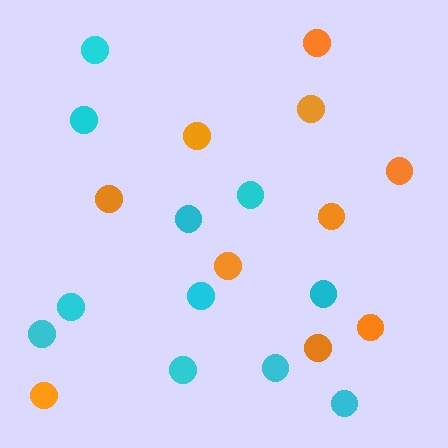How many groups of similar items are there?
There are 2 groups: one group of cyan circles (11) and one group of orange circles (10).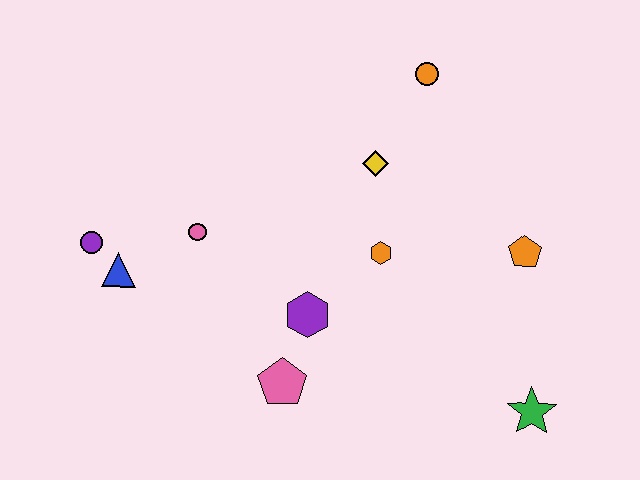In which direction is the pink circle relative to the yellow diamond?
The pink circle is to the left of the yellow diamond.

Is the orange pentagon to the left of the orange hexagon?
No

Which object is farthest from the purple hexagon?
The orange circle is farthest from the purple hexagon.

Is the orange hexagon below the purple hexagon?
No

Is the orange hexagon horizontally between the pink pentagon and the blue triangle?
No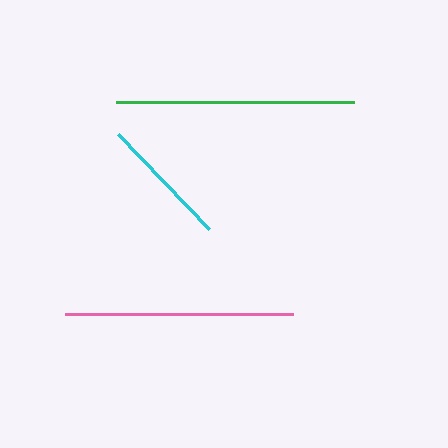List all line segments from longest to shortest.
From longest to shortest: green, pink, cyan.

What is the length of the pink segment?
The pink segment is approximately 228 pixels long.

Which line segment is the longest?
The green line is the longest at approximately 238 pixels.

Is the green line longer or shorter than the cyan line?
The green line is longer than the cyan line.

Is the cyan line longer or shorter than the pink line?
The pink line is longer than the cyan line.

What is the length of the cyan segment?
The cyan segment is approximately 132 pixels long.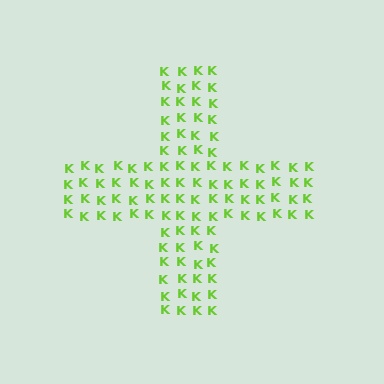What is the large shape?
The large shape is a cross.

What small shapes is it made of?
It is made of small letter K's.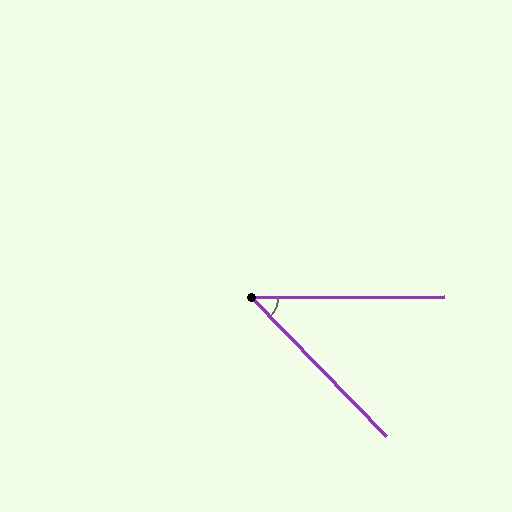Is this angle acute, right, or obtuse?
It is acute.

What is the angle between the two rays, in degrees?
Approximately 46 degrees.